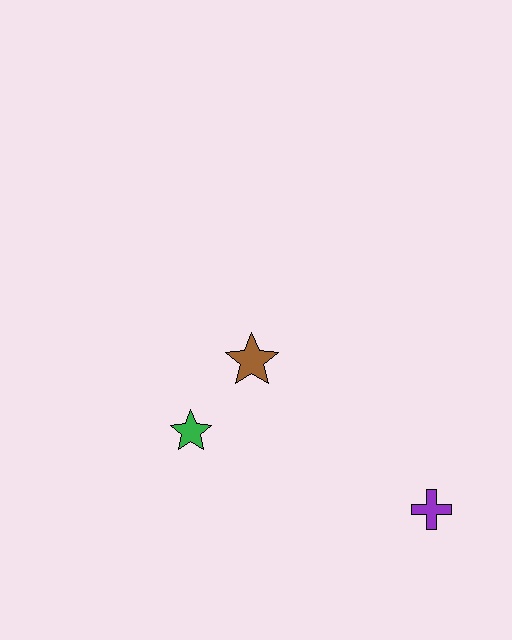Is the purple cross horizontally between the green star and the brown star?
No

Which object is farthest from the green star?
The purple cross is farthest from the green star.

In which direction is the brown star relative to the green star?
The brown star is above the green star.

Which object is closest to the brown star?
The green star is closest to the brown star.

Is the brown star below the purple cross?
No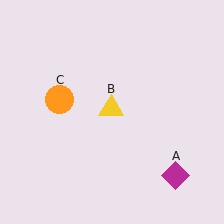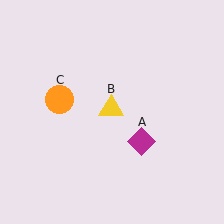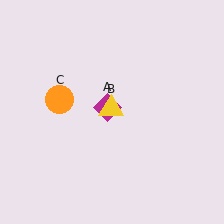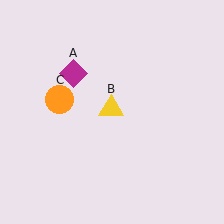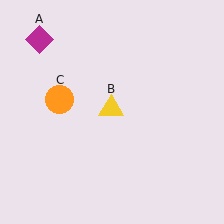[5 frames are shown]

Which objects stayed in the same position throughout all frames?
Yellow triangle (object B) and orange circle (object C) remained stationary.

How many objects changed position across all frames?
1 object changed position: magenta diamond (object A).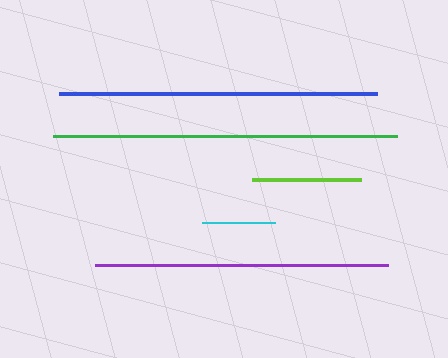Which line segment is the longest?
The green line is the longest at approximately 343 pixels.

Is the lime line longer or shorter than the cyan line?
The lime line is longer than the cyan line.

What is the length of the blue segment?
The blue segment is approximately 317 pixels long.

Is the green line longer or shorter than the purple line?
The green line is longer than the purple line.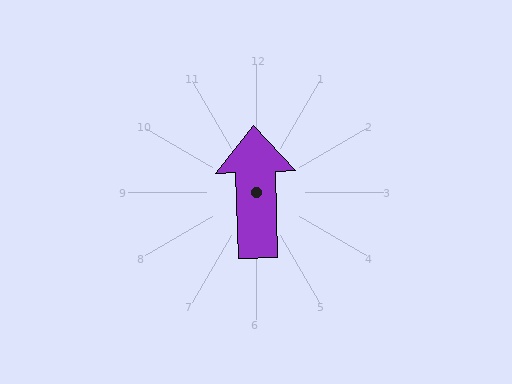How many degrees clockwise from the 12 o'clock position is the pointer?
Approximately 358 degrees.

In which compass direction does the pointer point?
North.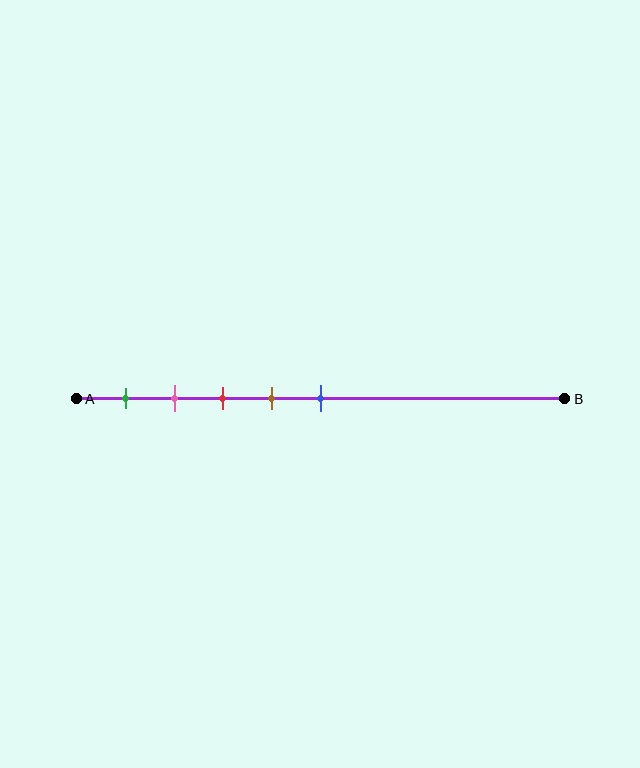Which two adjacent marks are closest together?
The pink and red marks are the closest adjacent pair.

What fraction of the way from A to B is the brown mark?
The brown mark is approximately 40% (0.4) of the way from A to B.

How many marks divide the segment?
There are 5 marks dividing the segment.